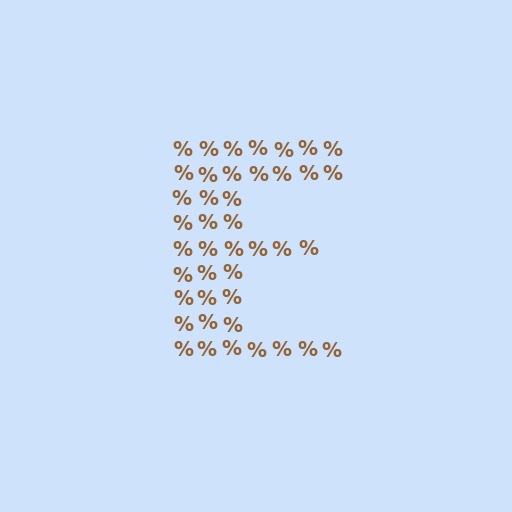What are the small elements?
The small elements are percent signs.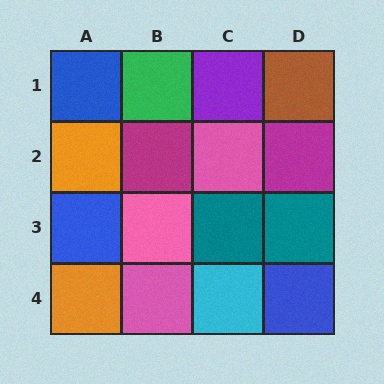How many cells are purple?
1 cell is purple.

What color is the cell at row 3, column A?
Blue.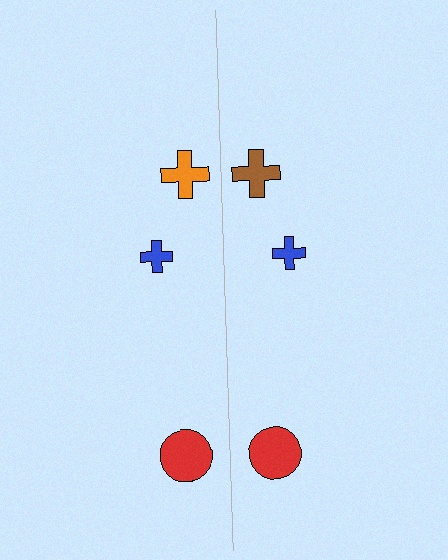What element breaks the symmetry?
The brown cross on the right side breaks the symmetry — its mirror counterpart is orange.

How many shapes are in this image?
There are 6 shapes in this image.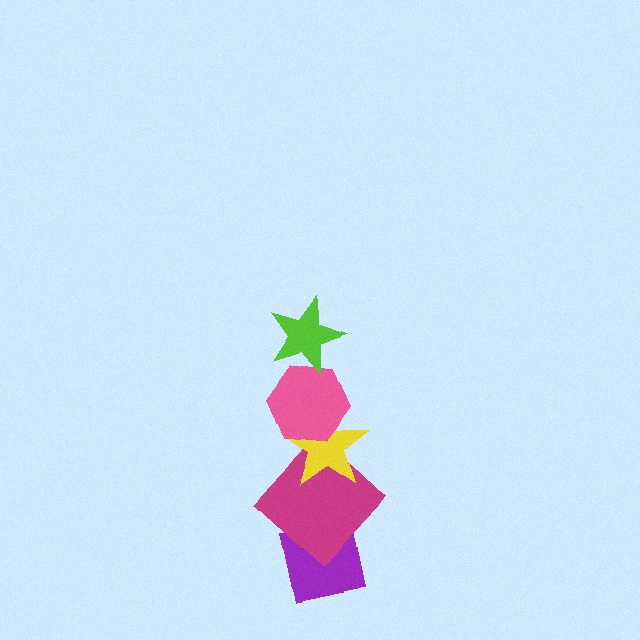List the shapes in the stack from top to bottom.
From top to bottom: the lime star, the pink hexagon, the yellow star, the magenta diamond, the purple square.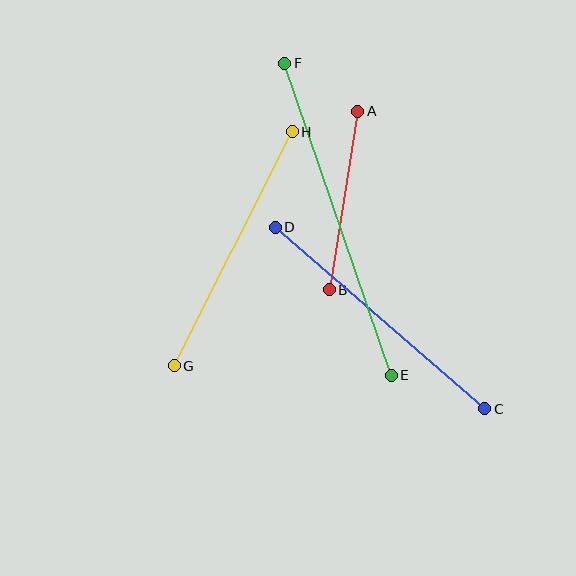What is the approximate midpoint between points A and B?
The midpoint is at approximately (344, 200) pixels.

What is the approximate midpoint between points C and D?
The midpoint is at approximately (380, 318) pixels.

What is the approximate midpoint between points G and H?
The midpoint is at approximately (233, 249) pixels.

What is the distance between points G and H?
The distance is approximately 262 pixels.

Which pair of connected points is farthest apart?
Points E and F are farthest apart.